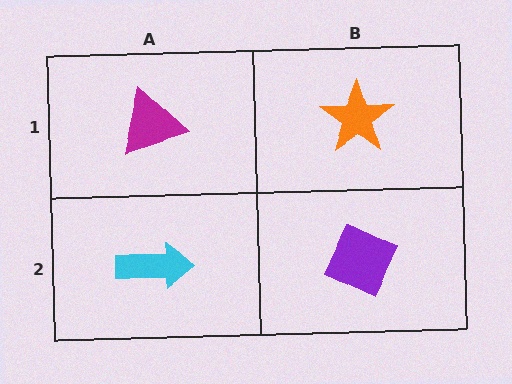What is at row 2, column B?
A purple diamond.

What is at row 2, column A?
A cyan arrow.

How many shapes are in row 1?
2 shapes.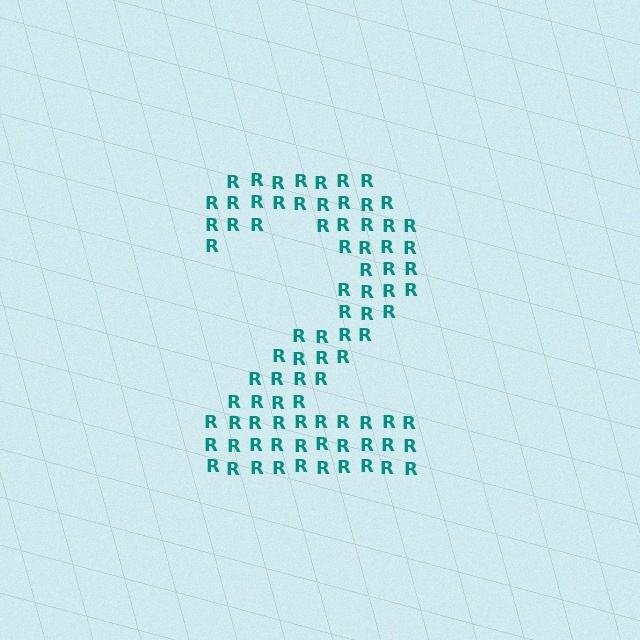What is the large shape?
The large shape is the digit 2.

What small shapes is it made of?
It is made of small letter R's.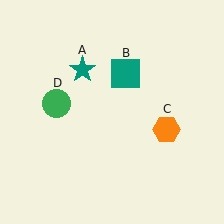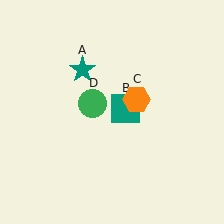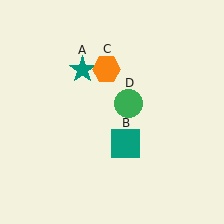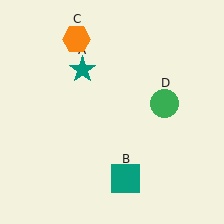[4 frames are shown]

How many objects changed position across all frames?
3 objects changed position: teal square (object B), orange hexagon (object C), green circle (object D).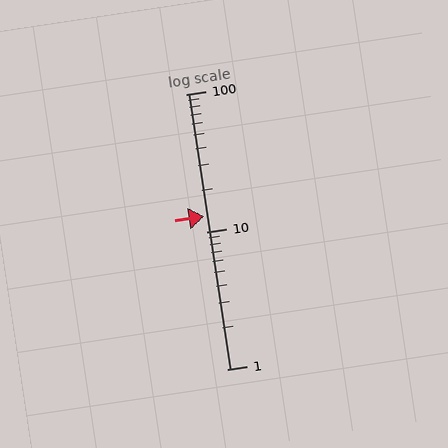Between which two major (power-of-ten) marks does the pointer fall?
The pointer is between 10 and 100.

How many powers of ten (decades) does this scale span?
The scale spans 2 decades, from 1 to 100.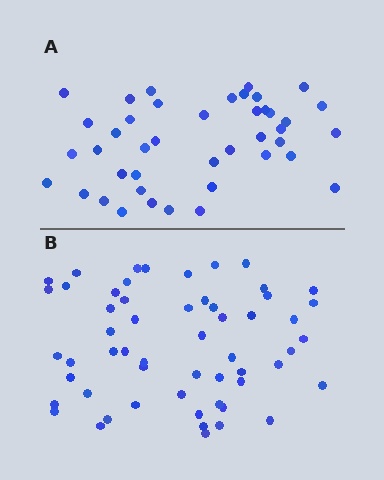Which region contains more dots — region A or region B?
Region B (the bottom region) has more dots.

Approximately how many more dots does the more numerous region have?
Region B has approximately 15 more dots than region A.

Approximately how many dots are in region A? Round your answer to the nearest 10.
About 40 dots. (The exact count is 42, which rounds to 40.)